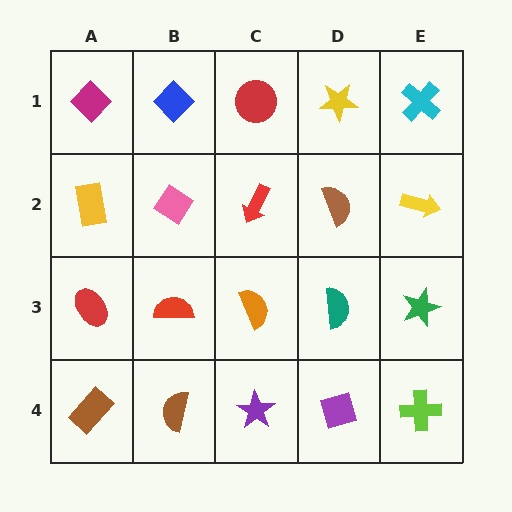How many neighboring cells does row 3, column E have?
3.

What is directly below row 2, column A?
A red ellipse.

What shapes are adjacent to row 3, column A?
A yellow rectangle (row 2, column A), a brown rectangle (row 4, column A), a red semicircle (row 3, column B).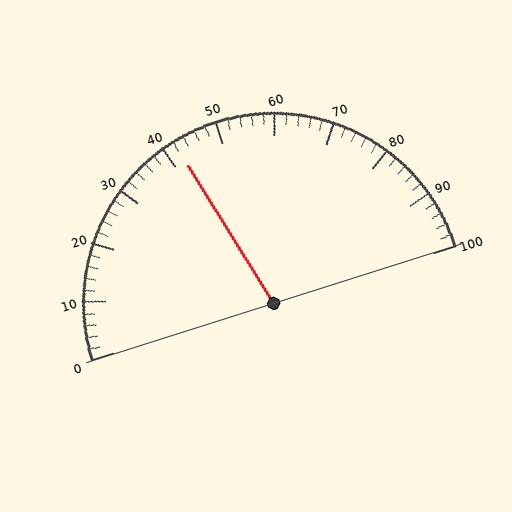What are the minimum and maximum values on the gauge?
The gauge ranges from 0 to 100.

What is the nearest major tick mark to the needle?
The nearest major tick mark is 40.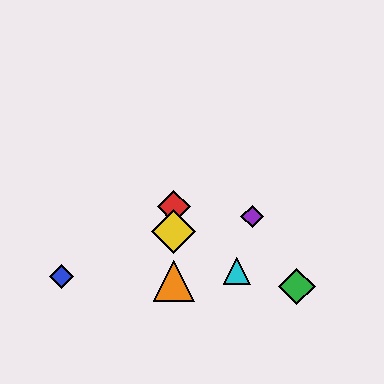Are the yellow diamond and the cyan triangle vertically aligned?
No, the yellow diamond is at x≈174 and the cyan triangle is at x≈237.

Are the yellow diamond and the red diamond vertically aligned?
Yes, both are at x≈174.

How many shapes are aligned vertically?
3 shapes (the red diamond, the yellow diamond, the orange triangle) are aligned vertically.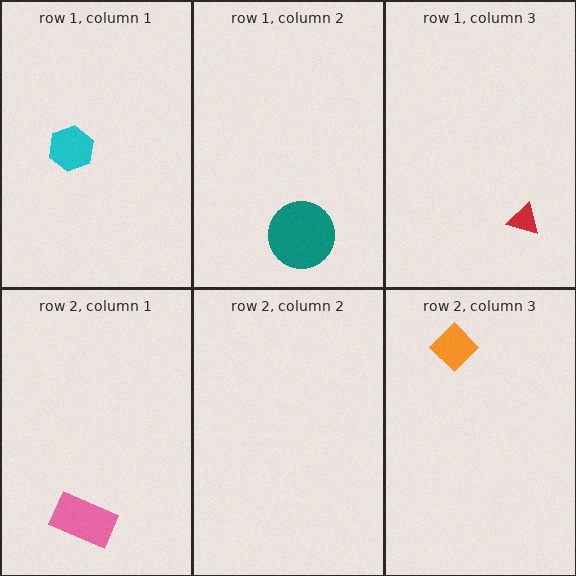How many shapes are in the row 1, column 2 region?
1.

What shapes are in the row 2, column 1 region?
The pink rectangle.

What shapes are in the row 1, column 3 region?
The red triangle.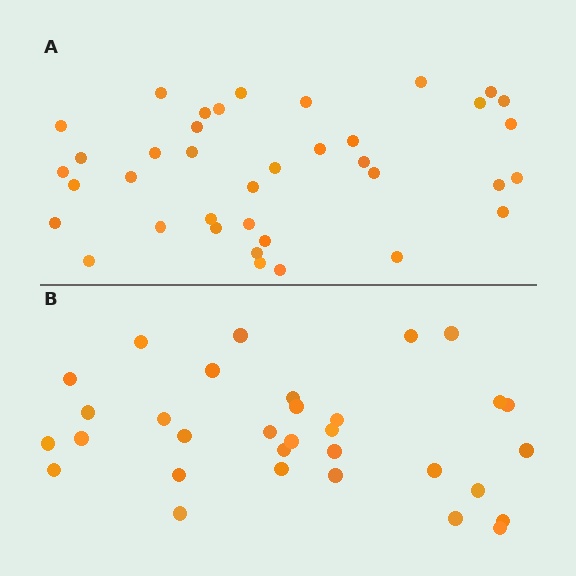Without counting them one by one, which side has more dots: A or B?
Region A (the top region) has more dots.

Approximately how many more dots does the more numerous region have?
Region A has about 6 more dots than region B.